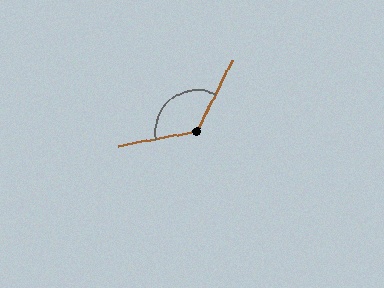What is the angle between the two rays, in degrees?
Approximately 127 degrees.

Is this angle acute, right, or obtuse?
It is obtuse.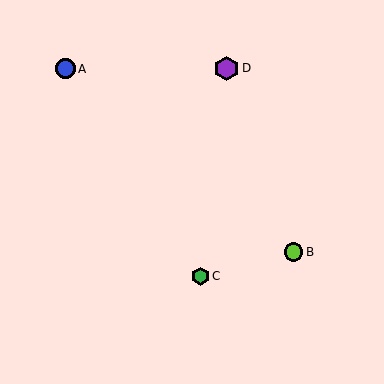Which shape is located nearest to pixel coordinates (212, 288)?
The green hexagon (labeled C) at (200, 276) is nearest to that location.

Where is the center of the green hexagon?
The center of the green hexagon is at (200, 276).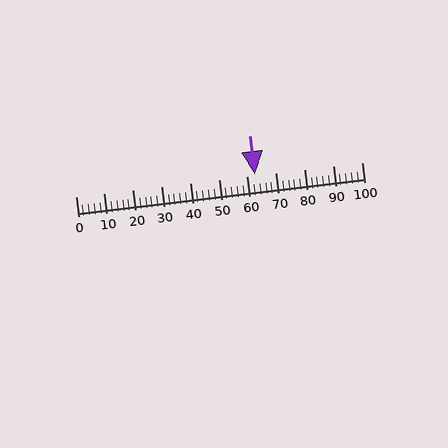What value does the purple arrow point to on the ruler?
The purple arrow points to approximately 63.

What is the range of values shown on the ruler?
The ruler shows values from 0 to 100.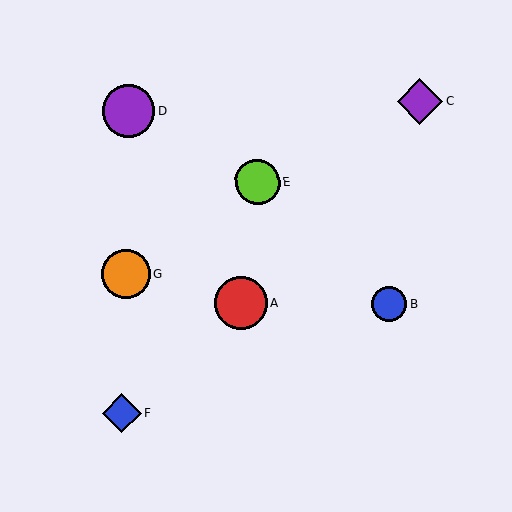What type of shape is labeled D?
Shape D is a purple circle.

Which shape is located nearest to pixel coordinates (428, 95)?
The purple diamond (labeled C) at (420, 101) is nearest to that location.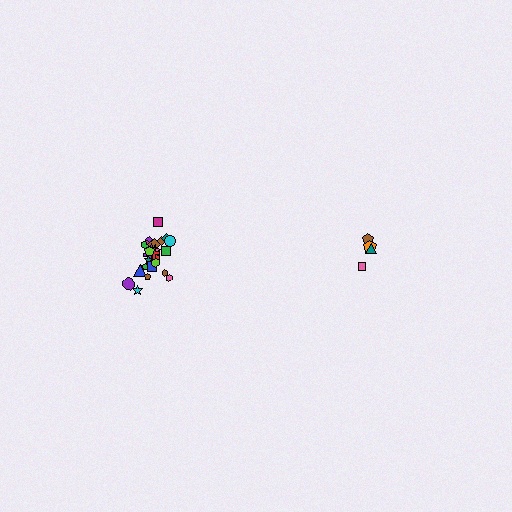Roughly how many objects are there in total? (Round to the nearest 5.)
Roughly 30 objects in total.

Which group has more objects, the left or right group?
The left group.